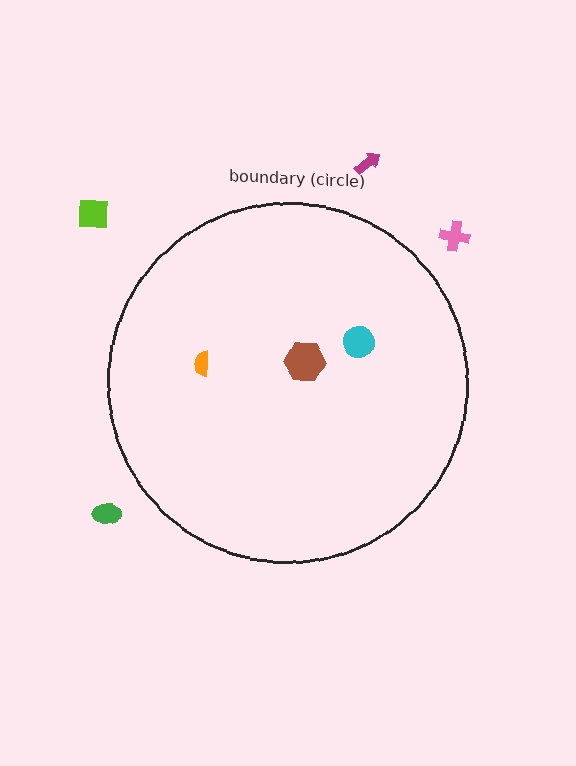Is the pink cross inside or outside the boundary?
Outside.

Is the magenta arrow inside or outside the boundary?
Outside.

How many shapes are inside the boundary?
3 inside, 4 outside.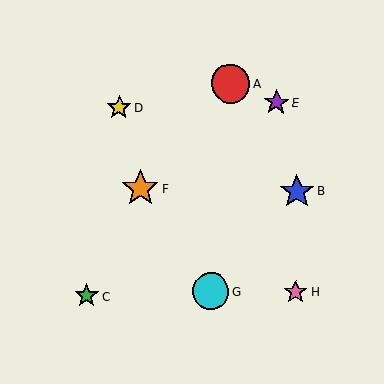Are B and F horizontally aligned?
Yes, both are at y≈191.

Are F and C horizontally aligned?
No, F is at y≈189 and C is at y≈296.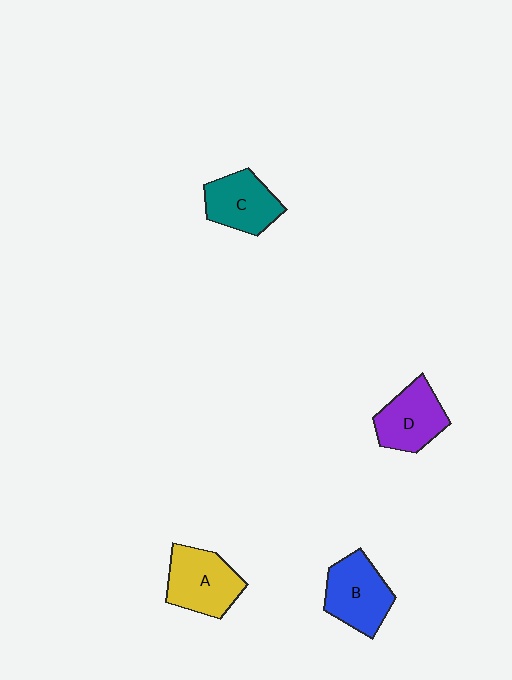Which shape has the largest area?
Shape A (yellow).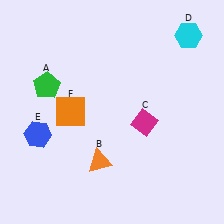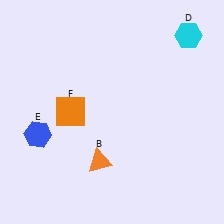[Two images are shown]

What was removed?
The green pentagon (A), the magenta diamond (C) were removed in Image 2.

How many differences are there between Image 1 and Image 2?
There are 2 differences between the two images.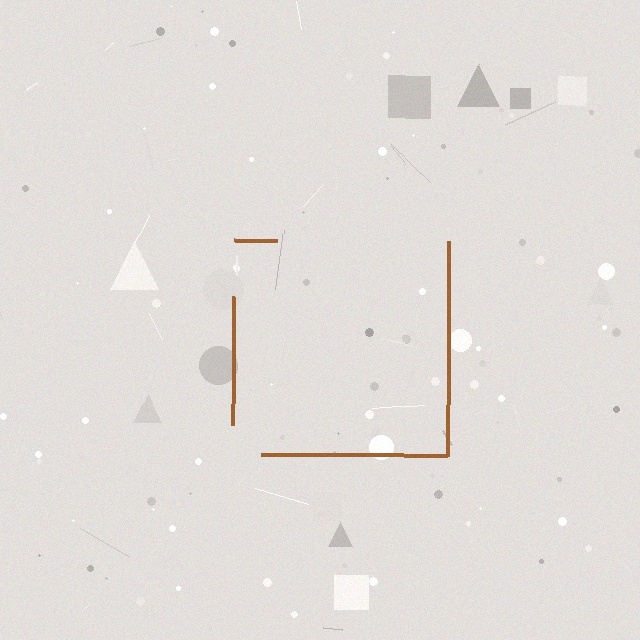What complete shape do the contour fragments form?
The contour fragments form a square.